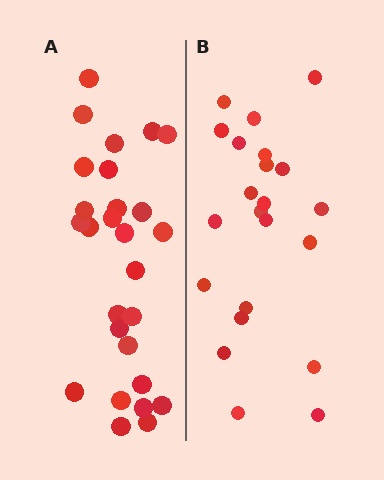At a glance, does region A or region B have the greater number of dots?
Region A (the left region) has more dots.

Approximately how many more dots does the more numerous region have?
Region A has about 5 more dots than region B.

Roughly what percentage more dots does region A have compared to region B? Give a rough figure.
About 25% more.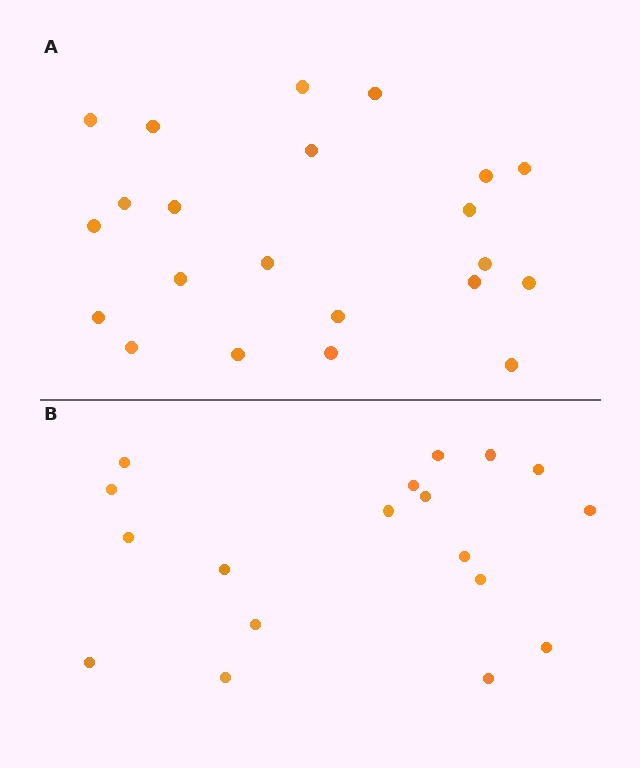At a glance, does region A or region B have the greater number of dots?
Region A (the top region) has more dots.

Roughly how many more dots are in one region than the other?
Region A has about 4 more dots than region B.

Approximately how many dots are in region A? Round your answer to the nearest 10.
About 20 dots. (The exact count is 22, which rounds to 20.)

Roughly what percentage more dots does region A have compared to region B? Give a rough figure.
About 20% more.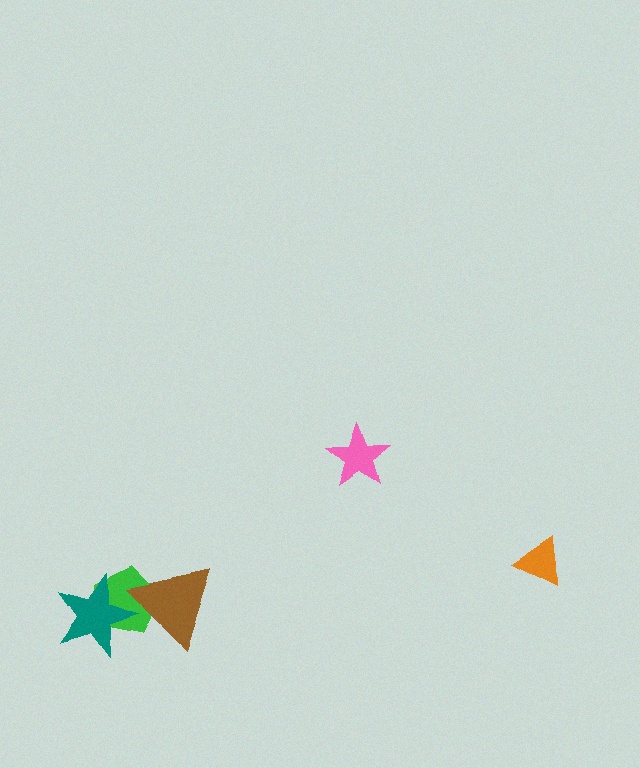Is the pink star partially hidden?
No, no other shape covers it.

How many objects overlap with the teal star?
2 objects overlap with the teal star.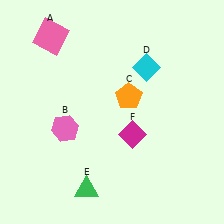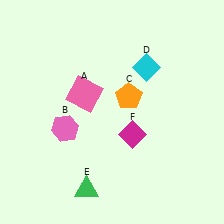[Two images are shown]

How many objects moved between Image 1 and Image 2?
1 object moved between the two images.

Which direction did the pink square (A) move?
The pink square (A) moved down.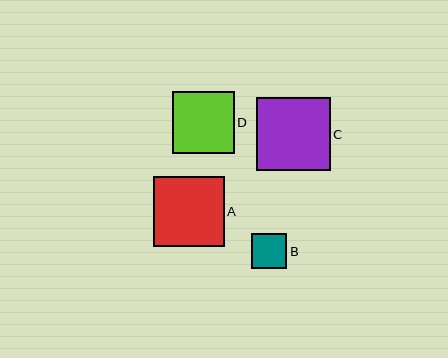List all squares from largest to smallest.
From largest to smallest: C, A, D, B.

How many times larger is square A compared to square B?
Square A is approximately 2.0 times the size of square B.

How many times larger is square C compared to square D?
Square C is approximately 1.2 times the size of square D.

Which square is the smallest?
Square B is the smallest with a size of approximately 36 pixels.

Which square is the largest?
Square C is the largest with a size of approximately 74 pixels.